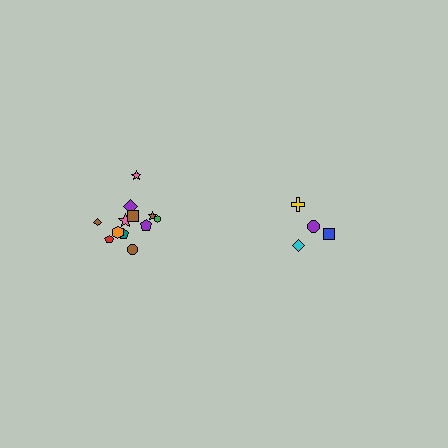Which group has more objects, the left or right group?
The left group.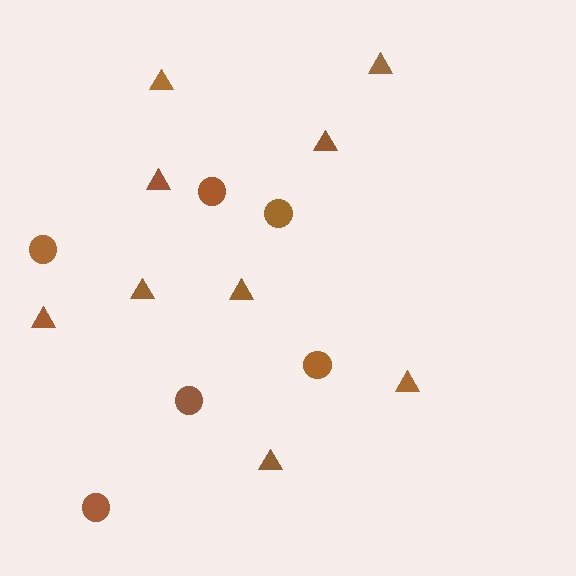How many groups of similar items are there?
There are 2 groups: one group of circles (6) and one group of triangles (9).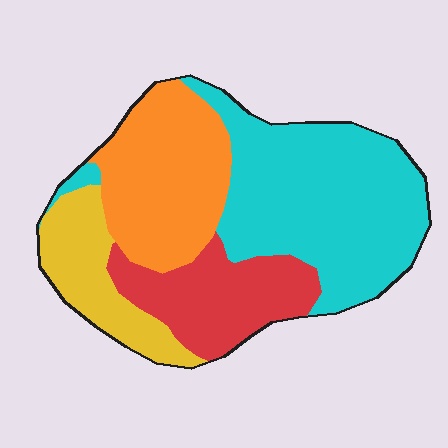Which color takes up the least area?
Yellow, at roughly 15%.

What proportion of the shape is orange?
Orange covers around 25% of the shape.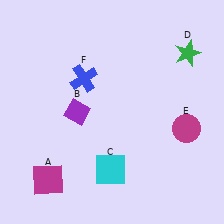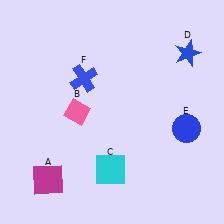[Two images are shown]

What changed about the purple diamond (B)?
In Image 1, B is purple. In Image 2, it changed to pink.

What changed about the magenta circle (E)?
In Image 1, E is magenta. In Image 2, it changed to blue.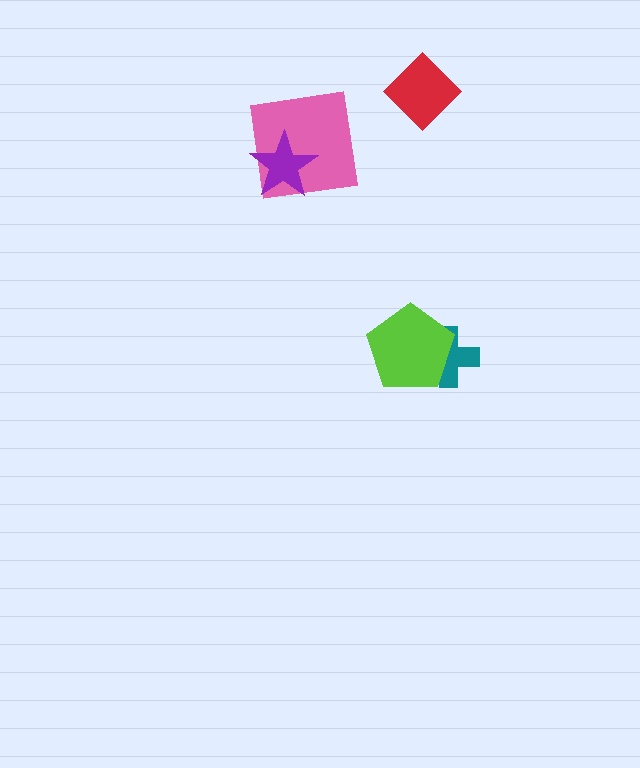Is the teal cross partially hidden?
Yes, it is partially covered by another shape.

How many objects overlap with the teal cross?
1 object overlaps with the teal cross.